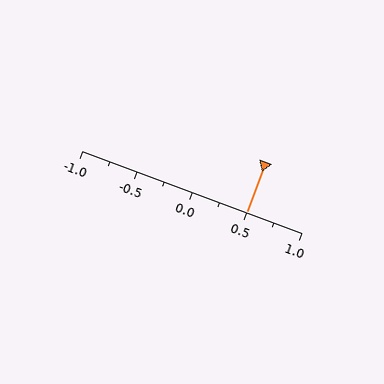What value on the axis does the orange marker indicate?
The marker indicates approximately 0.5.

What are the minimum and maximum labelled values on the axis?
The axis runs from -1.0 to 1.0.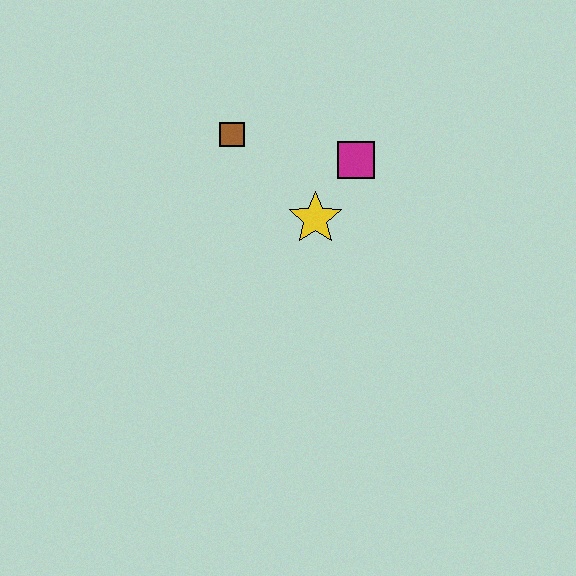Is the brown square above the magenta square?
Yes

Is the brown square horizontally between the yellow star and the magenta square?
No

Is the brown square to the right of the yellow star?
No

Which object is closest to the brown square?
The yellow star is closest to the brown square.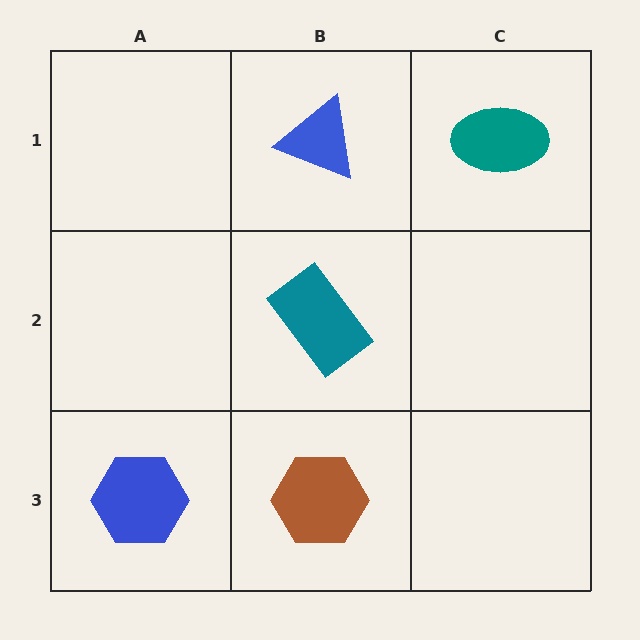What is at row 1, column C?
A teal ellipse.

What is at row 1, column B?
A blue triangle.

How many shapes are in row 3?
2 shapes.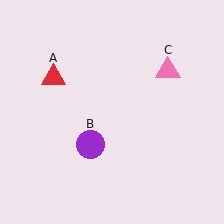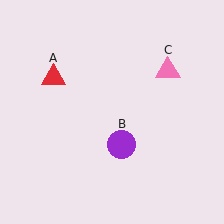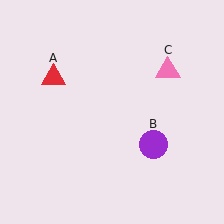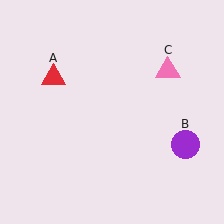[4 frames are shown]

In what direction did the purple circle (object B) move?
The purple circle (object B) moved right.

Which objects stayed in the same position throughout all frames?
Red triangle (object A) and pink triangle (object C) remained stationary.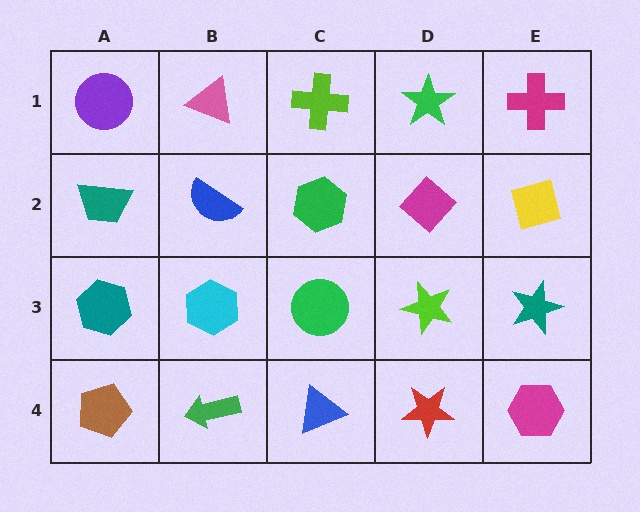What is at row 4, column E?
A magenta hexagon.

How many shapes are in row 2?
5 shapes.